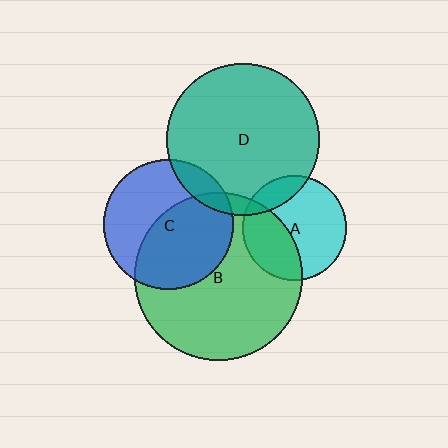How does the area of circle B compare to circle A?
Approximately 2.6 times.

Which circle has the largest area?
Circle B (green).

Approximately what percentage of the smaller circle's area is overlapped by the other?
Approximately 15%.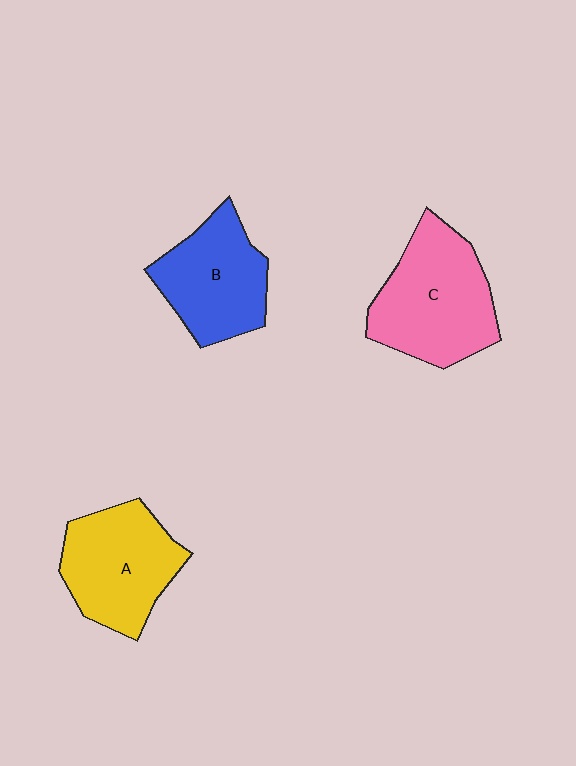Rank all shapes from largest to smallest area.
From largest to smallest: C (pink), A (yellow), B (blue).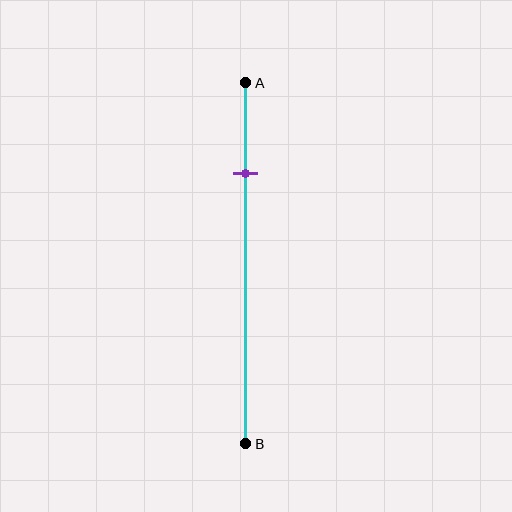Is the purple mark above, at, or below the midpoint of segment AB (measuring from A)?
The purple mark is above the midpoint of segment AB.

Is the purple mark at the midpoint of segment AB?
No, the mark is at about 25% from A, not at the 50% midpoint.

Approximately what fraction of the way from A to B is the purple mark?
The purple mark is approximately 25% of the way from A to B.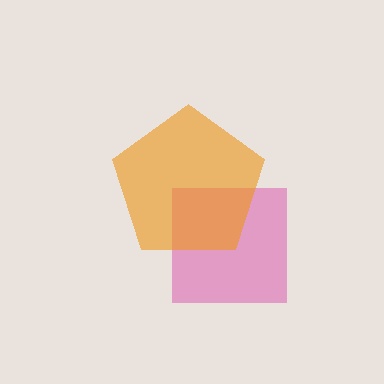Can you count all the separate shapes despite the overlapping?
Yes, there are 2 separate shapes.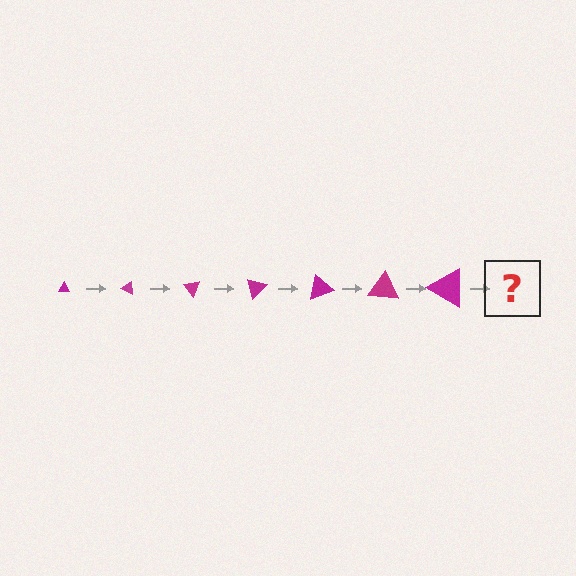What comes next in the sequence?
The next element should be a triangle, larger than the previous one and rotated 175 degrees from the start.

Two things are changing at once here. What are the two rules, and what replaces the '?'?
The two rules are that the triangle grows larger each step and it rotates 25 degrees each step. The '?' should be a triangle, larger than the previous one and rotated 175 degrees from the start.